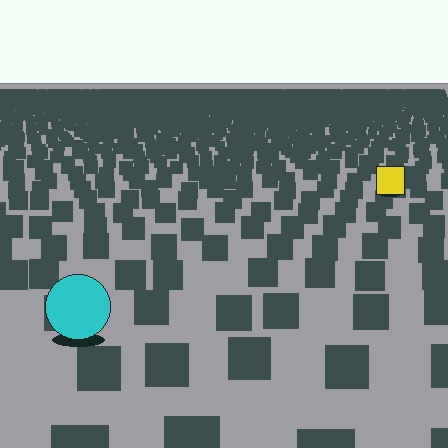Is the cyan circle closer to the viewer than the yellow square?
Yes. The cyan circle is closer — you can tell from the texture gradient: the ground texture is coarser near it.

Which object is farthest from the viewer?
The yellow square is farthest from the viewer. It appears smaller and the ground texture around it is denser.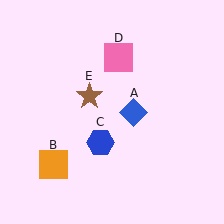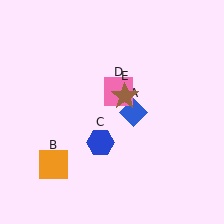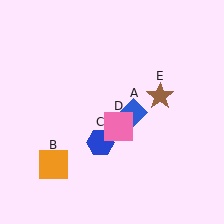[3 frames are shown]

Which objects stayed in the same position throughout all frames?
Blue diamond (object A) and orange square (object B) and blue hexagon (object C) remained stationary.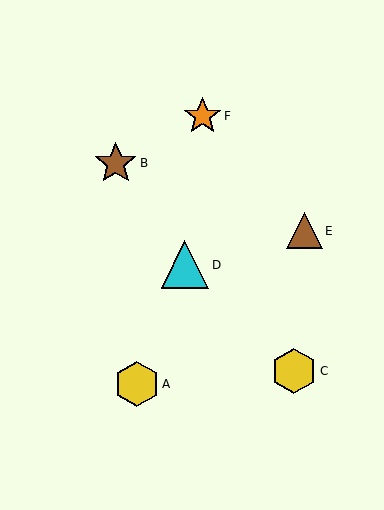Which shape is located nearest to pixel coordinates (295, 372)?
The yellow hexagon (labeled C) at (294, 371) is nearest to that location.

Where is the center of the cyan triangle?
The center of the cyan triangle is at (185, 265).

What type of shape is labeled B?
Shape B is a brown star.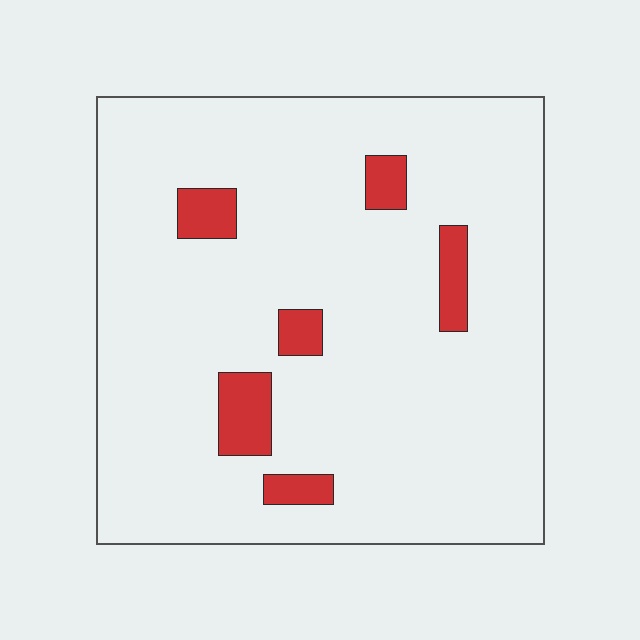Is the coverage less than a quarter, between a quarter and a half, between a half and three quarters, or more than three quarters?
Less than a quarter.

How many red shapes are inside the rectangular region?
6.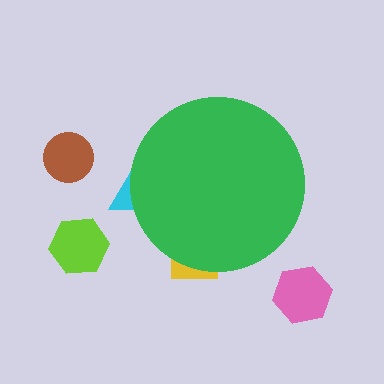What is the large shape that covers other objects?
A green circle.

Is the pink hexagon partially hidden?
No, the pink hexagon is fully visible.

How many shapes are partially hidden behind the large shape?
2 shapes are partially hidden.